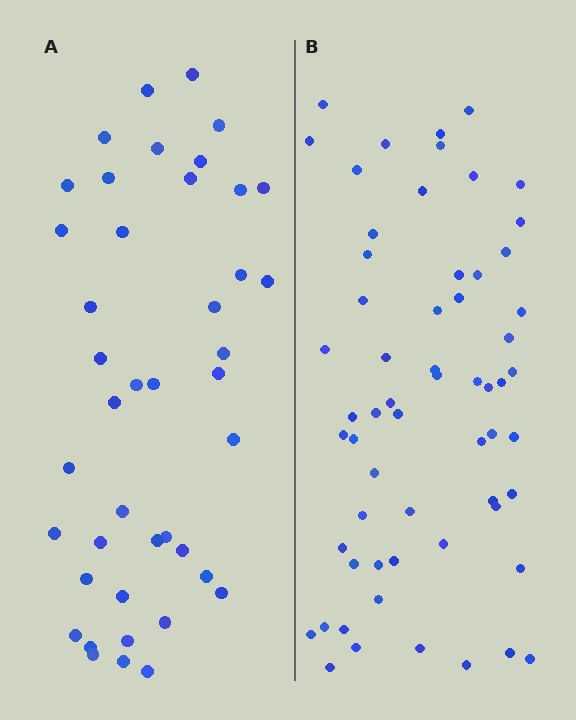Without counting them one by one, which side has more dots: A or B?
Region B (the right region) has more dots.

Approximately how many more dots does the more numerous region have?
Region B has approximately 20 more dots than region A.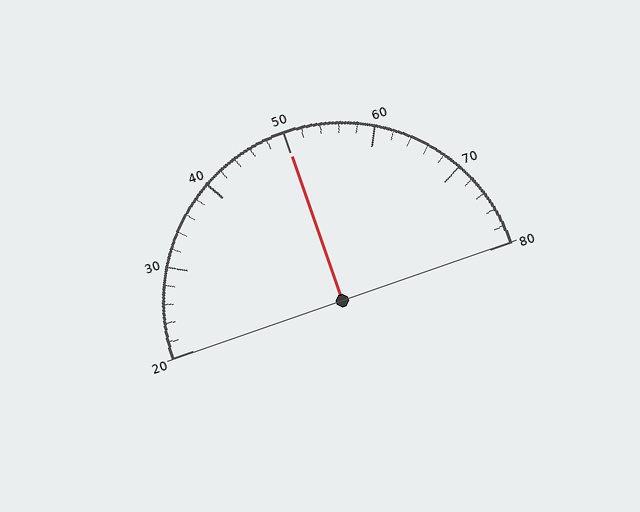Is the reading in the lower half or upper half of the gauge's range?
The reading is in the upper half of the range (20 to 80).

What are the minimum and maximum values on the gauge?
The gauge ranges from 20 to 80.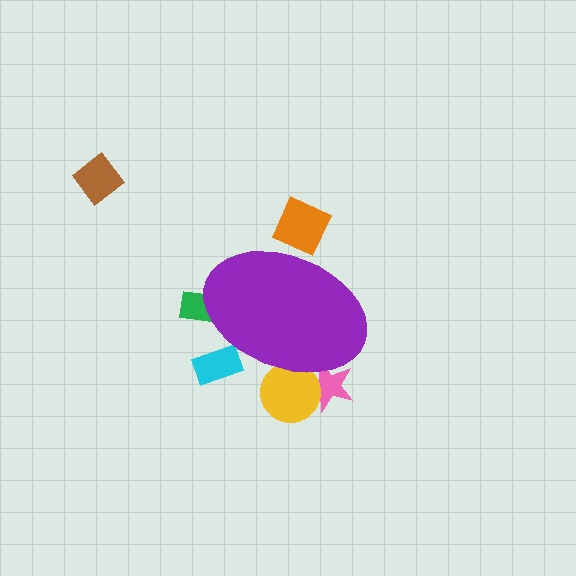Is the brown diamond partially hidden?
No, the brown diamond is fully visible.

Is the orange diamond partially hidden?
Yes, the orange diamond is partially hidden behind the purple ellipse.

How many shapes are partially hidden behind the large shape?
5 shapes are partially hidden.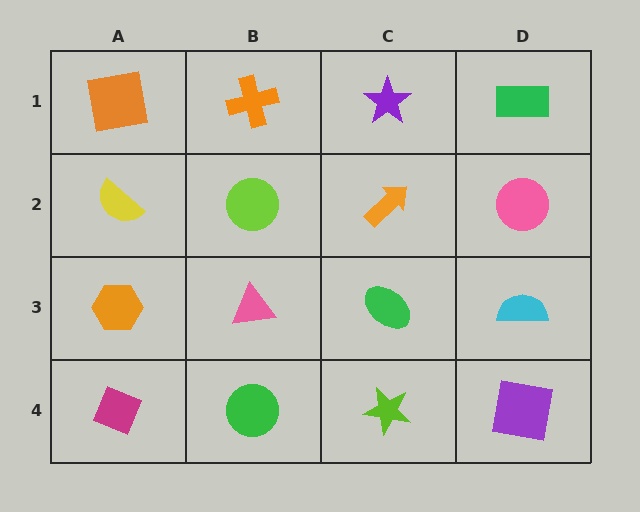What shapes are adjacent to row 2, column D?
A green rectangle (row 1, column D), a cyan semicircle (row 3, column D), an orange arrow (row 2, column C).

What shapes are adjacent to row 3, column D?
A pink circle (row 2, column D), a purple square (row 4, column D), a green ellipse (row 3, column C).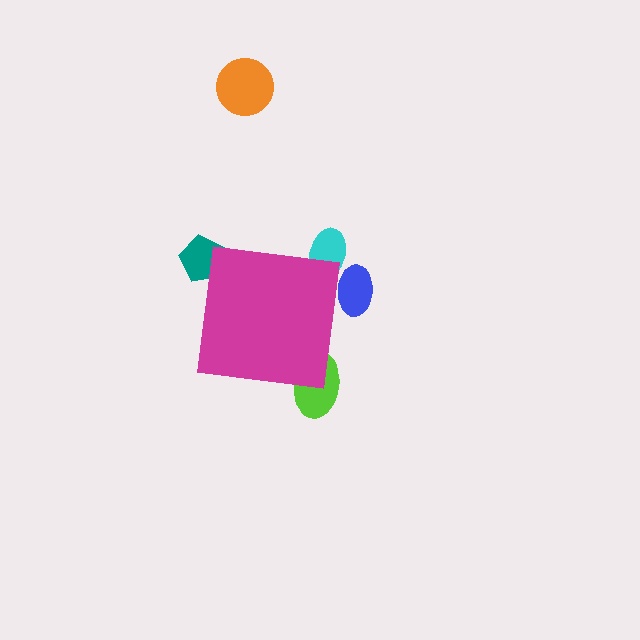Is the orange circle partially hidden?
No, the orange circle is fully visible.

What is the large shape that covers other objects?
A magenta square.